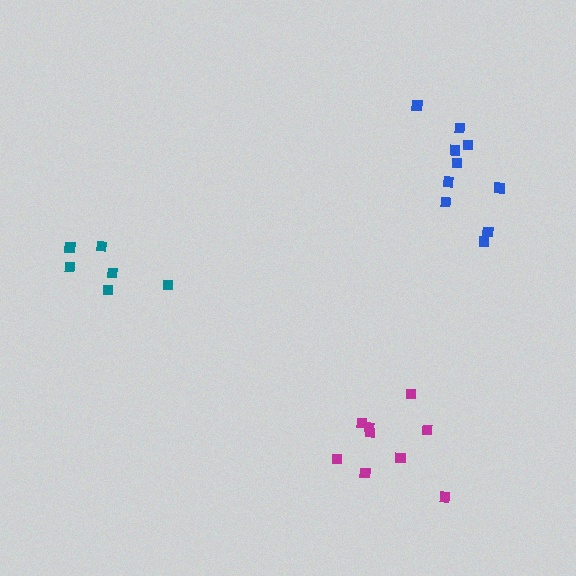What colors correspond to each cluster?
The clusters are colored: blue, teal, magenta.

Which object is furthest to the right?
The blue cluster is rightmost.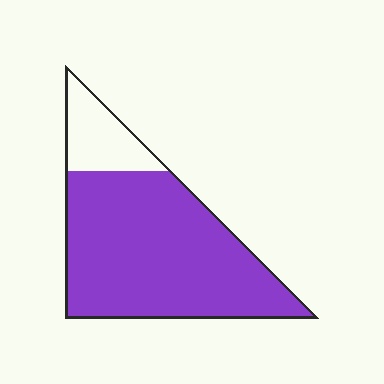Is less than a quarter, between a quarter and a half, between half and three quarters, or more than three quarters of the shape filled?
More than three quarters.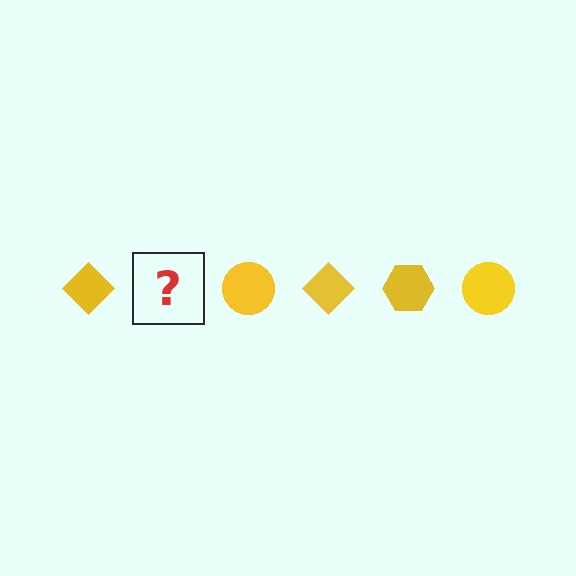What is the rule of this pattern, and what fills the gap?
The rule is that the pattern cycles through diamond, hexagon, circle shapes in yellow. The gap should be filled with a yellow hexagon.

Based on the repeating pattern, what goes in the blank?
The blank should be a yellow hexagon.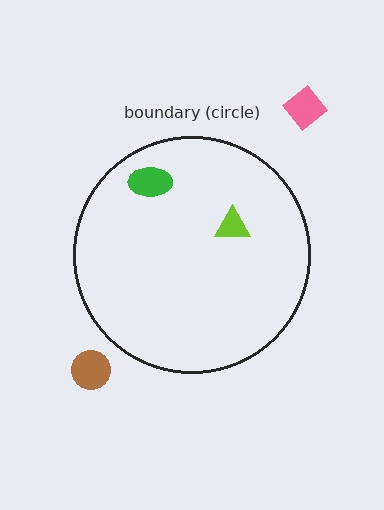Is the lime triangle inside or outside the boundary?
Inside.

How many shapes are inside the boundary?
2 inside, 2 outside.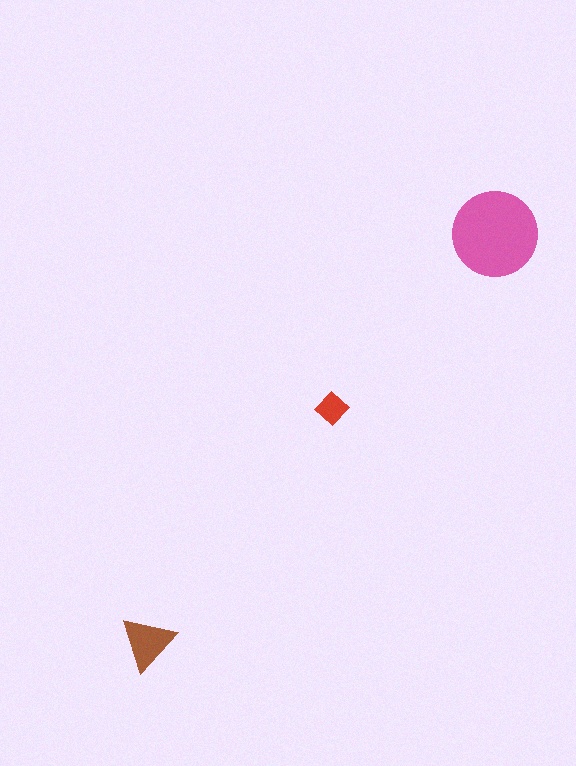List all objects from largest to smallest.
The pink circle, the brown triangle, the red diamond.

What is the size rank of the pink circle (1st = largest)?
1st.